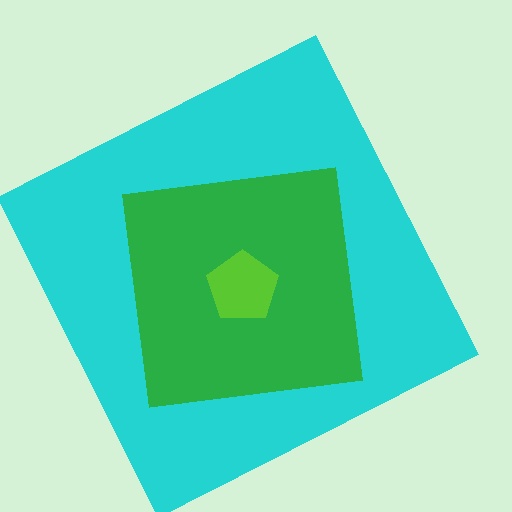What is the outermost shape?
The cyan square.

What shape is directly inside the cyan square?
The green square.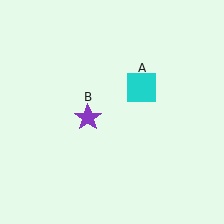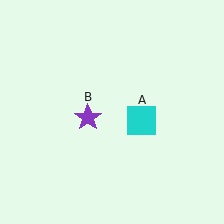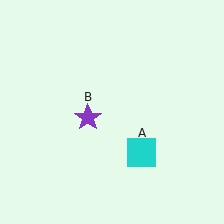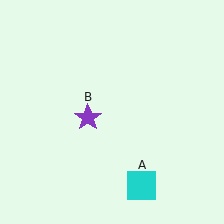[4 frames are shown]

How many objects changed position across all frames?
1 object changed position: cyan square (object A).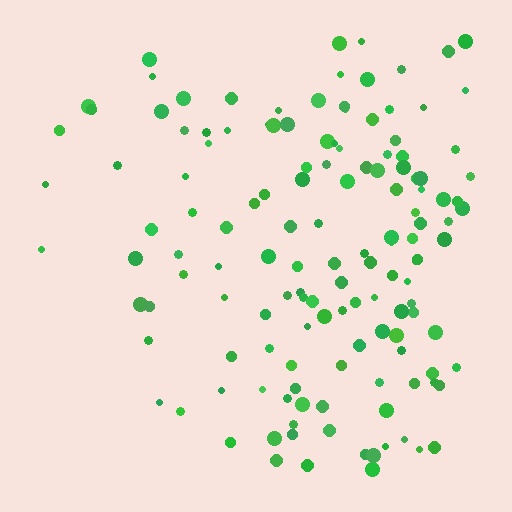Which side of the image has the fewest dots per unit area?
The left.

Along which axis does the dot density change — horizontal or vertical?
Horizontal.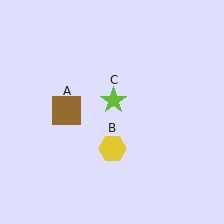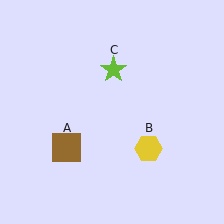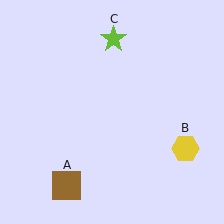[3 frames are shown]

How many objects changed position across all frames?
3 objects changed position: brown square (object A), yellow hexagon (object B), lime star (object C).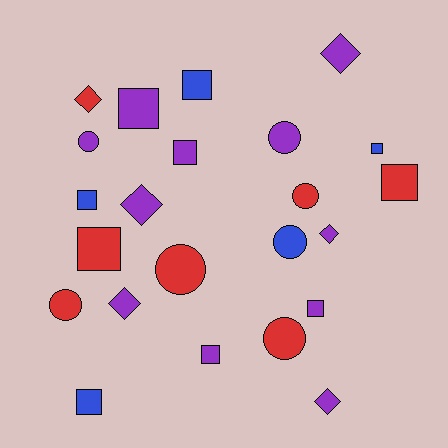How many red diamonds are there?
There is 1 red diamond.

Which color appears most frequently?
Purple, with 11 objects.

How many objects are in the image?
There are 23 objects.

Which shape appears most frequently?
Square, with 10 objects.